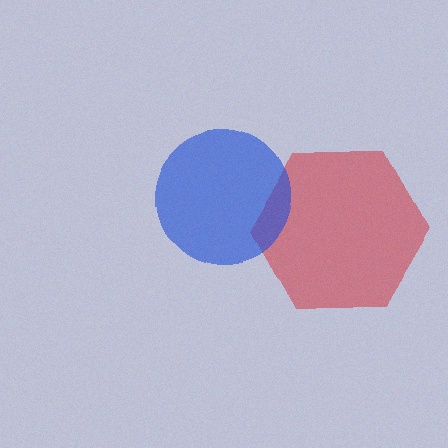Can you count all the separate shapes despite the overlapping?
Yes, there are 2 separate shapes.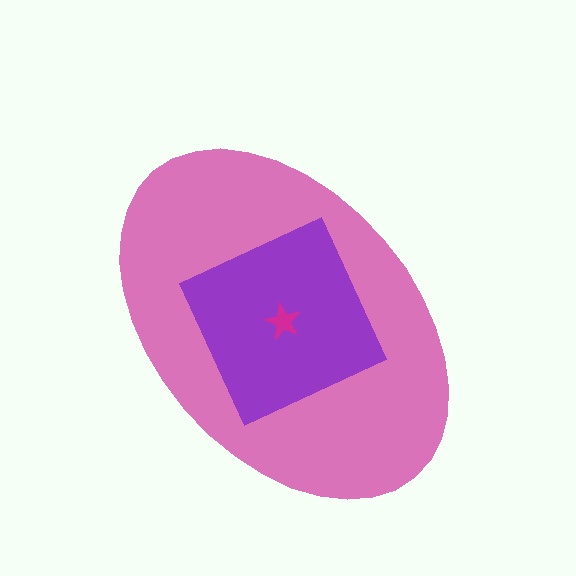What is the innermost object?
The magenta star.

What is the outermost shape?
The pink ellipse.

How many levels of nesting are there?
3.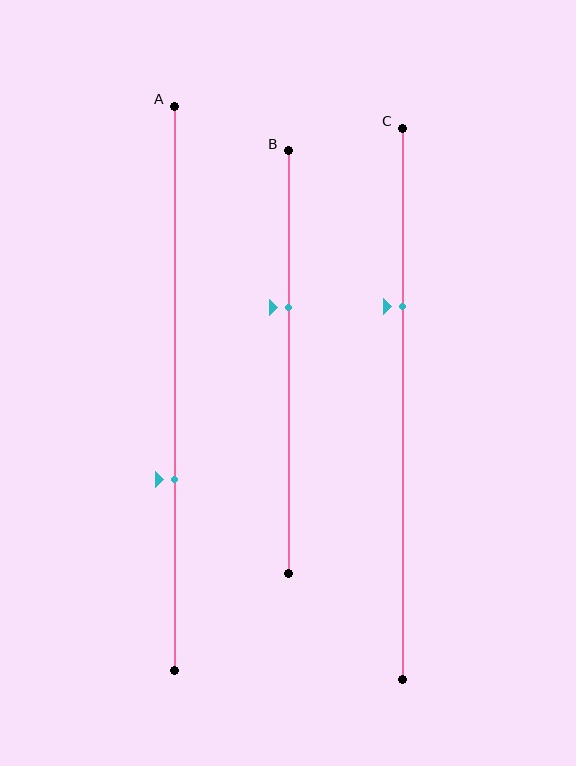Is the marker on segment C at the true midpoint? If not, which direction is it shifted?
No, the marker on segment C is shifted upward by about 18% of the segment length.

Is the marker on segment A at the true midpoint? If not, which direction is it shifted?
No, the marker on segment A is shifted downward by about 16% of the segment length.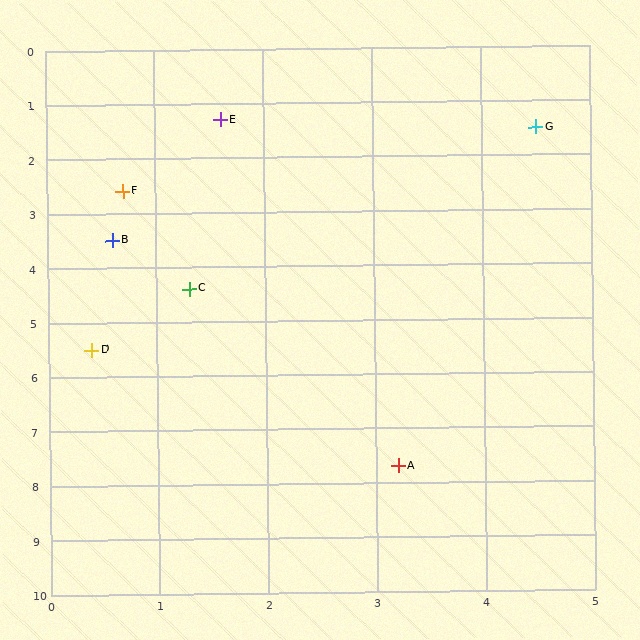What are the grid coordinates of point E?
Point E is at approximately (1.6, 1.3).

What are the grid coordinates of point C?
Point C is at approximately (1.3, 4.4).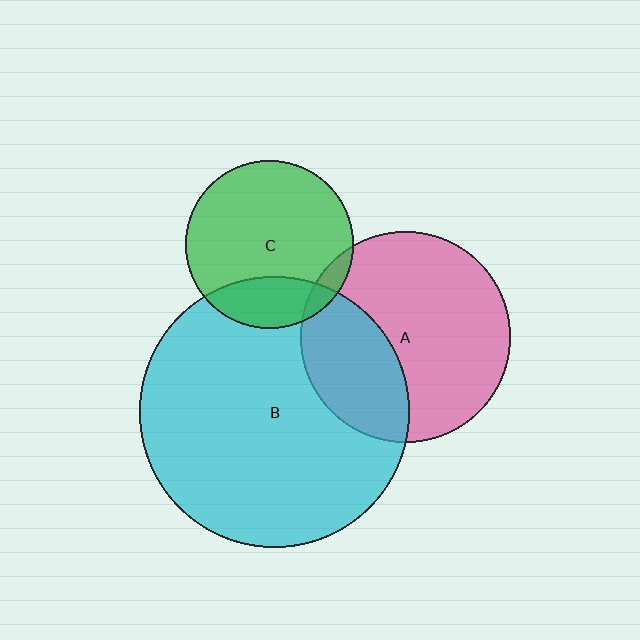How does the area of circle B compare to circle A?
Approximately 1.6 times.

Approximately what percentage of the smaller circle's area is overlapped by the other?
Approximately 20%.